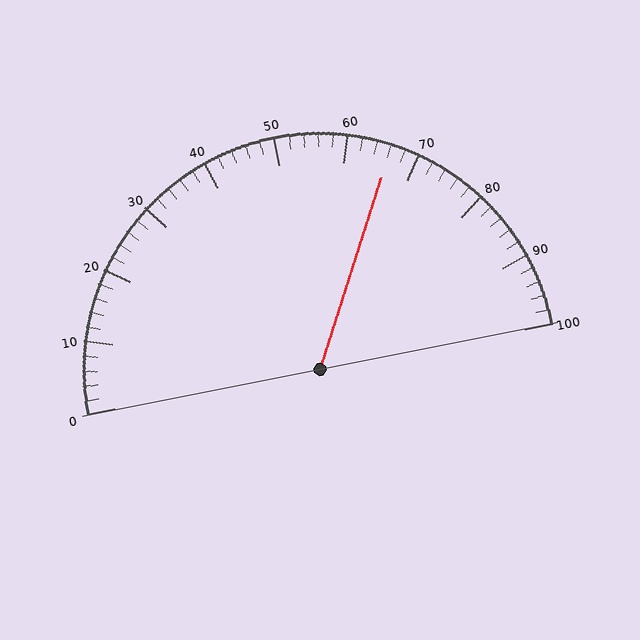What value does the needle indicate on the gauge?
The needle indicates approximately 66.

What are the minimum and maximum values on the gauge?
The gauge ranges from 0 to 100.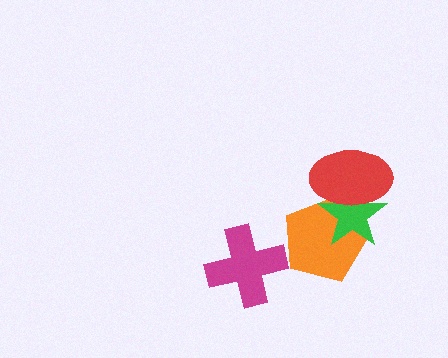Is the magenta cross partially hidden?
No, no other shape covers it.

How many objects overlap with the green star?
2 objects overlap with the green star.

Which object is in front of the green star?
The red ellipse is in front of the green star.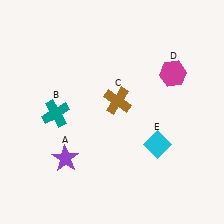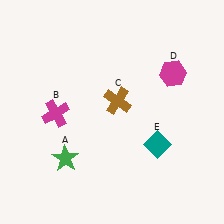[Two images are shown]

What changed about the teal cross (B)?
In Image 1, B is teal. In Image 2, it changed to magenta.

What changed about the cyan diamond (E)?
In Image 1, E is cyan. In Image 2, it changed to teal.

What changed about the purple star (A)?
In Image 1, A is purple. In Image 2, it changed to green.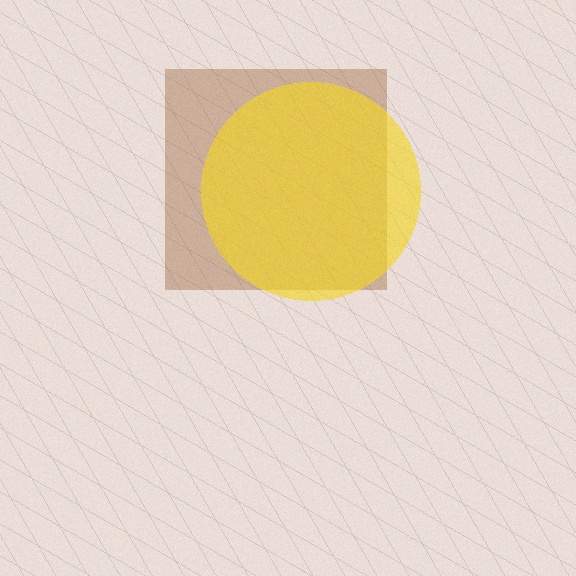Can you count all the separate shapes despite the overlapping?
Yes, there are 2 separate shapes.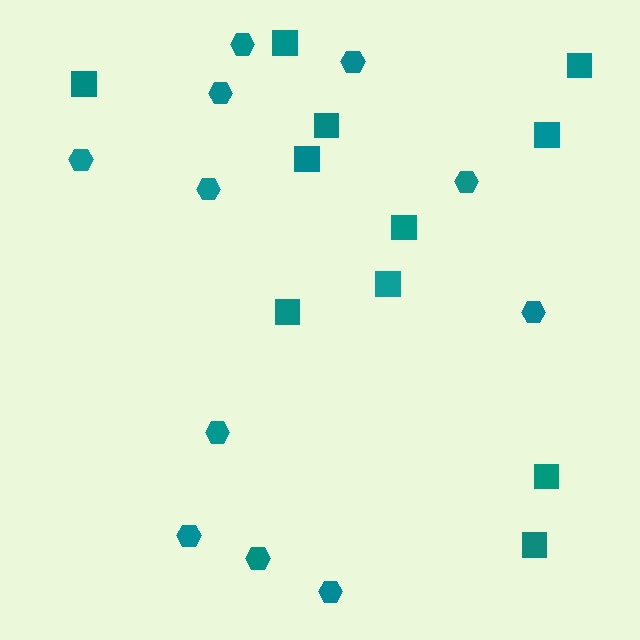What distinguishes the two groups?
There are 2 groups: one group of squares (11) and one group of hexagons (11).